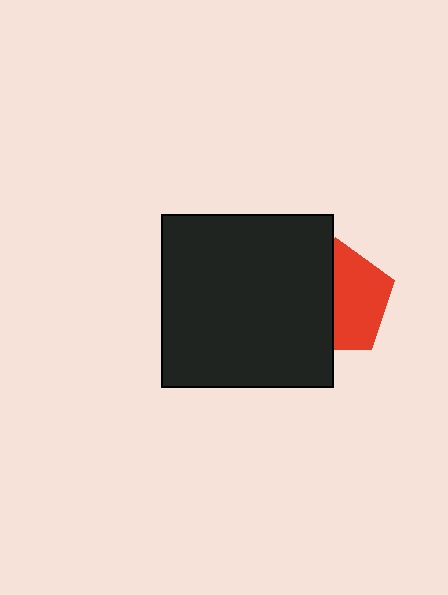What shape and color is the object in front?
The object in front is a black square.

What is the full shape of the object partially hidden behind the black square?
The partially hidden object is a red pentagon.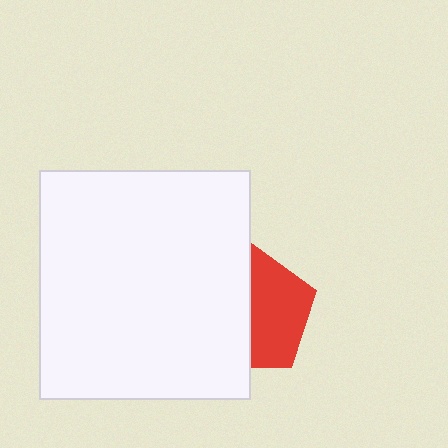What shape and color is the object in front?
The object in front is a white rectangle.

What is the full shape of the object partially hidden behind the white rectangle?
The partially hidden object is a red pentagon.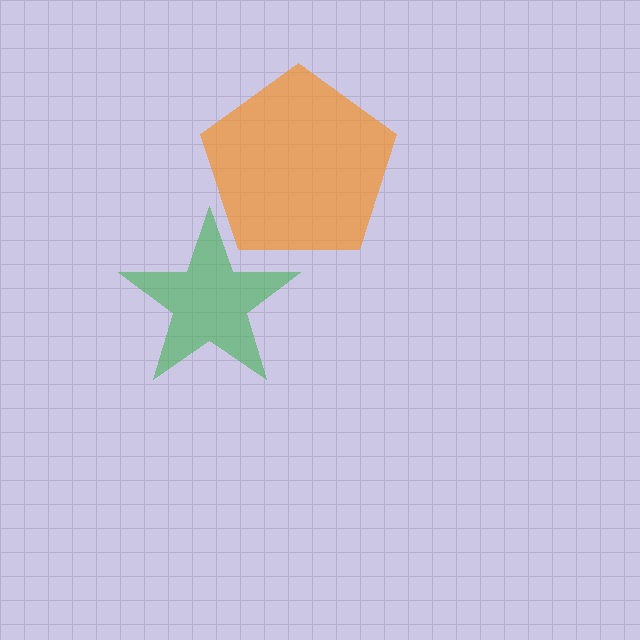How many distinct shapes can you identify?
There are 2 distinct shapes: a green star, an orange pentagon.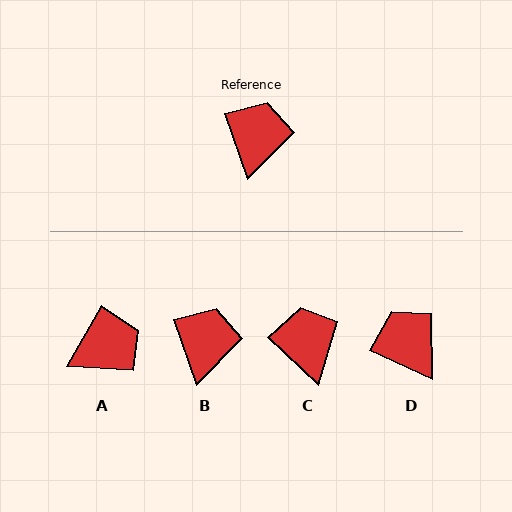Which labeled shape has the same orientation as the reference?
B.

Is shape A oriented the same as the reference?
No, it is off by about 49 degrees.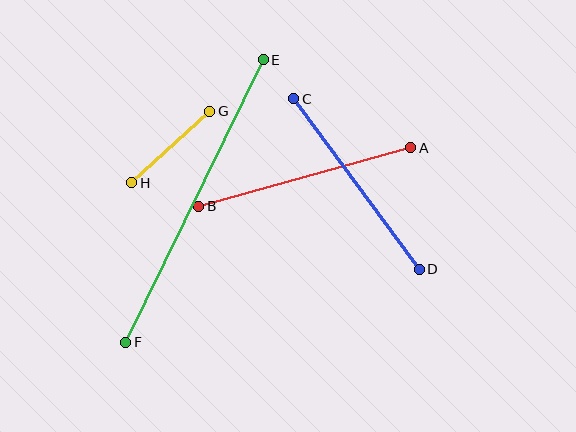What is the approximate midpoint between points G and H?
The midpoint is at approximately (171, 147) pixels.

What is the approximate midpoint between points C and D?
The midpoint is at approximately (356, 184) pixels.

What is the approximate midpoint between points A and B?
The midpoint is at approximately (305, 177) pixels.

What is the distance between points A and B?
The distance is approximately 220 pixels.